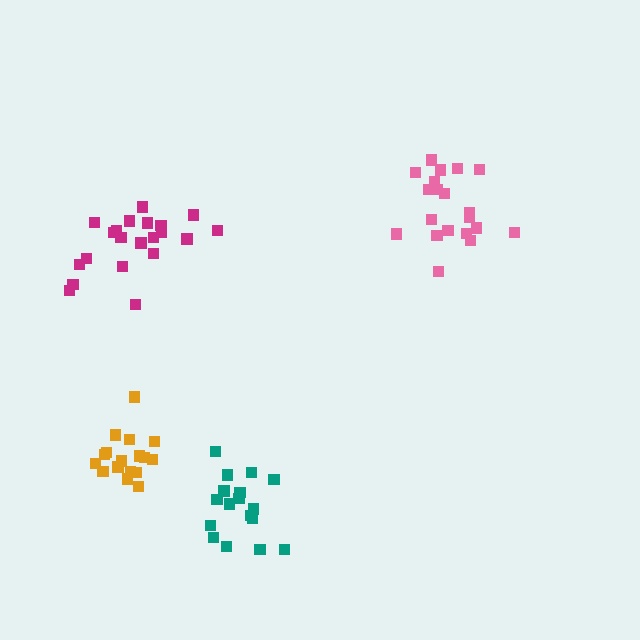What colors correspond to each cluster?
The clusters are colored: teal, pink, orange, magenta.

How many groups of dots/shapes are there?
There are 4 groups.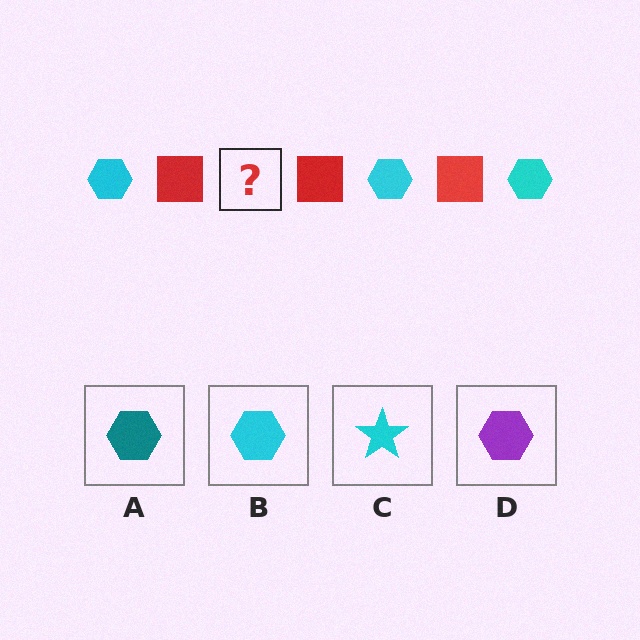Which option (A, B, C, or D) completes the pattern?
B.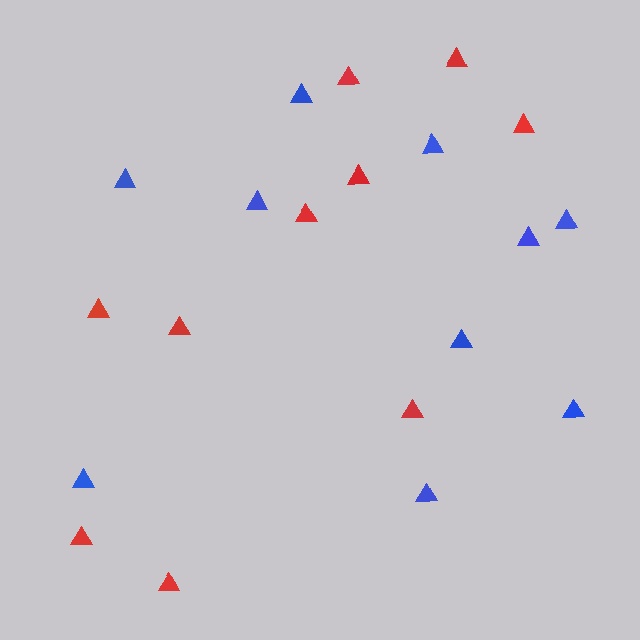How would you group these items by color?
There are 2 groups: one group of blue triangles (10) and one group of red triangles (10).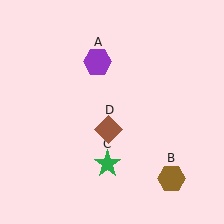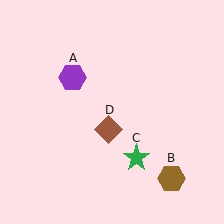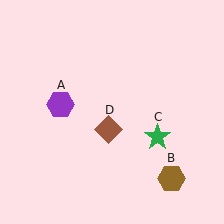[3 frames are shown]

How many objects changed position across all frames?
2 objects changed position: purple hexagon (object A), green star (object C).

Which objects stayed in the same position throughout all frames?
Brown hexagon (object B) and brown diamond (object D) remained stationary.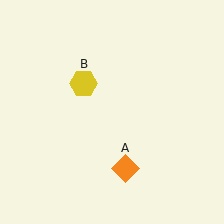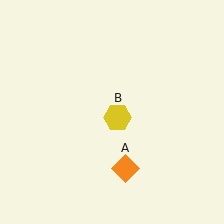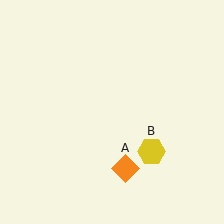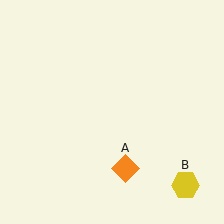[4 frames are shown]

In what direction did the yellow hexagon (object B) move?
The yellow hexagon (object B) moved down and to the right.